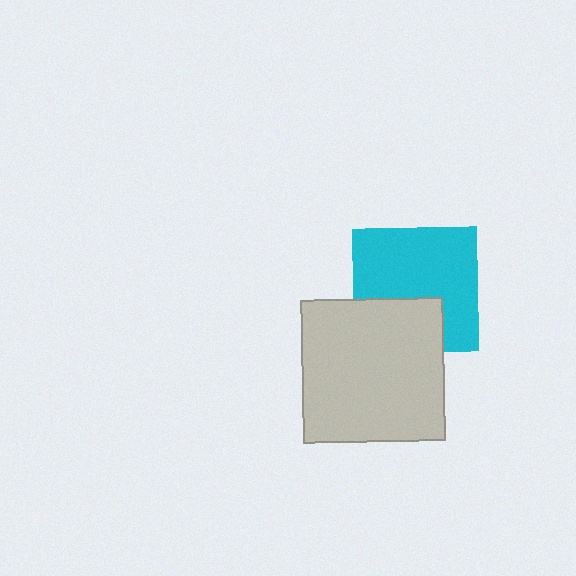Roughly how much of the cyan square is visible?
Most of it is visible (roughly 68%).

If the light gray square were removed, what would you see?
You would see the complete cyan square.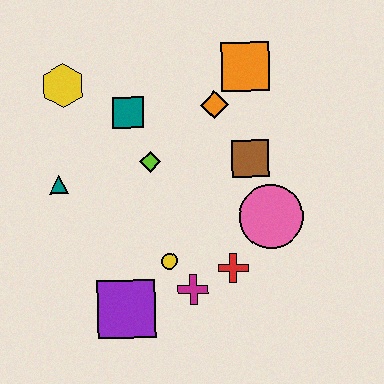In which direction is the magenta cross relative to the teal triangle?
The magenta cross is to the right of the teal triangle.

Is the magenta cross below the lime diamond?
Yes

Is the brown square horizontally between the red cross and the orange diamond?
No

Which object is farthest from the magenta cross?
The yellow hexagon is farthest from the magenta cross.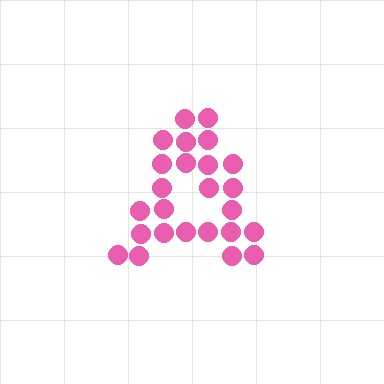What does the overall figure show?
The overall figure shows the letter A.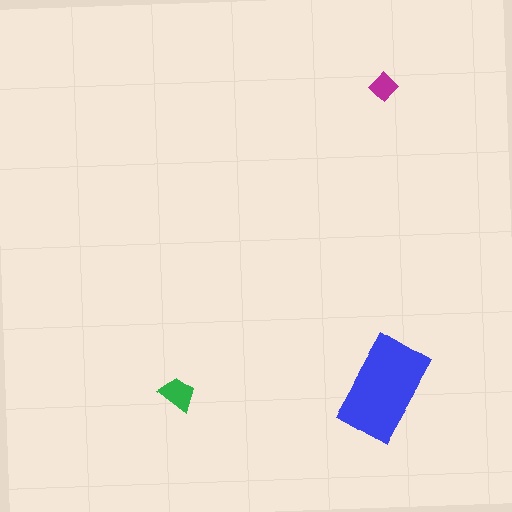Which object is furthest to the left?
The green trapezoid is leftmost.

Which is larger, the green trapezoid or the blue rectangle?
The blue rectangle.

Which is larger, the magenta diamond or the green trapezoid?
The green trapezoid.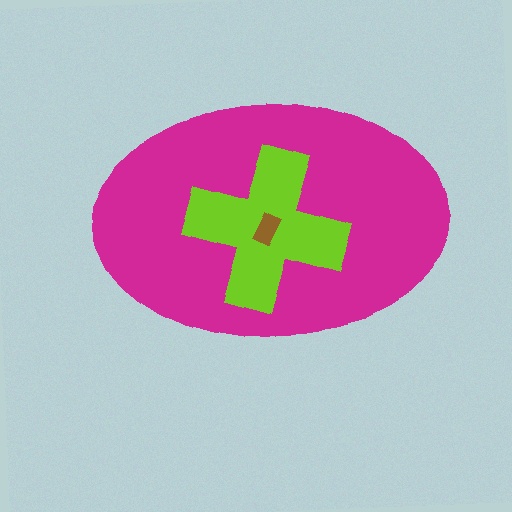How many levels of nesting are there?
3.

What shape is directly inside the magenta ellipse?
The lime cross.